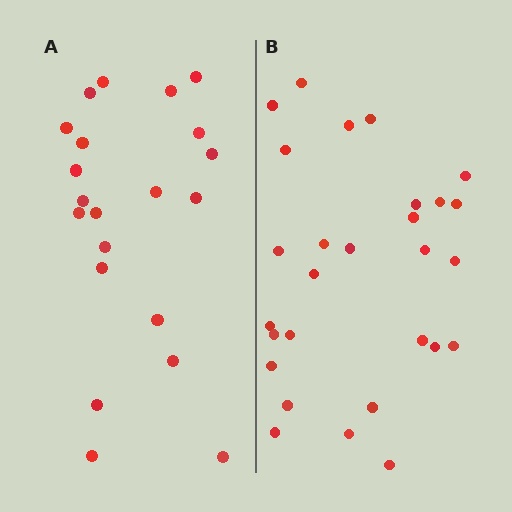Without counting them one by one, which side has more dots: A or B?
Region B (the right region) has more dots.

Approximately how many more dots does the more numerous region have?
Region B has roughly 8 or so more dots than region A.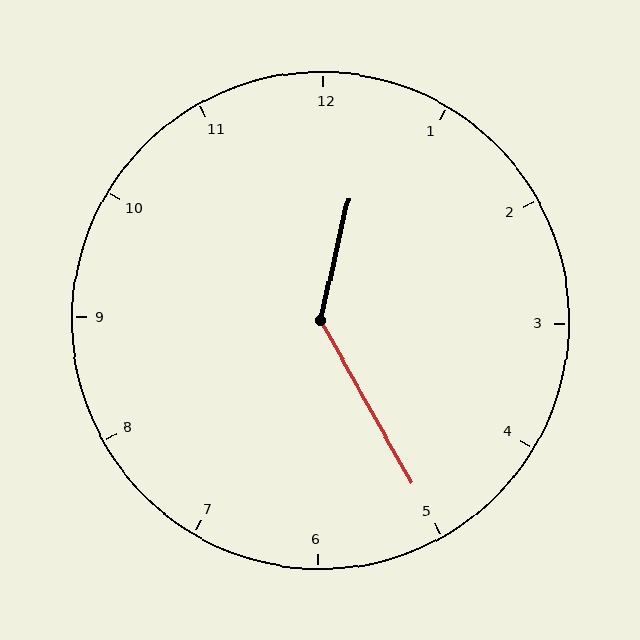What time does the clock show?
12:25.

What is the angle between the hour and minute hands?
Approximately 138 degrees.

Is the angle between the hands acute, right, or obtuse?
It is obtuse.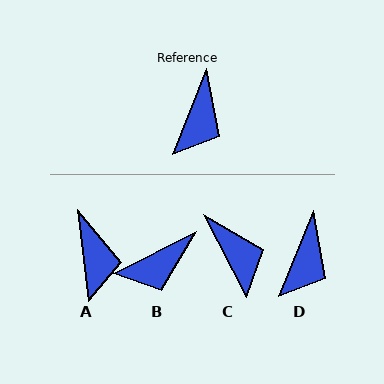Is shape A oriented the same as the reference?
No, it is off by about 29 degrees.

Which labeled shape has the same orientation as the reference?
D.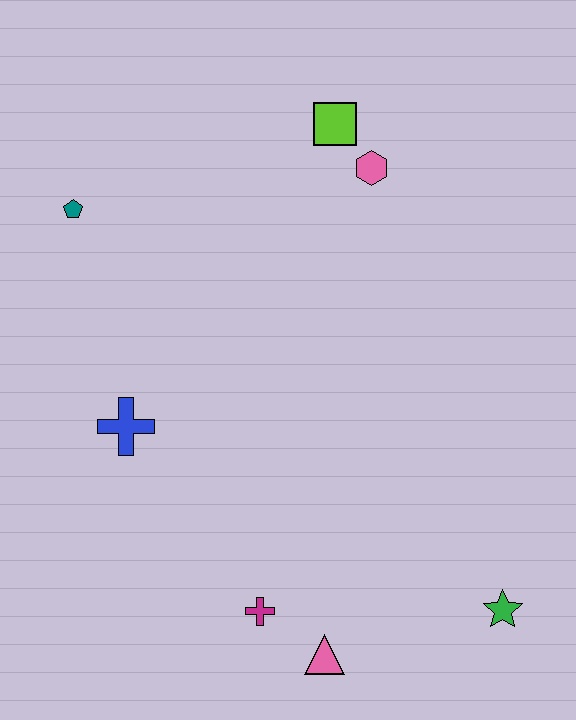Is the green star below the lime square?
Yes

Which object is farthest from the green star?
The teal pentagon is farthest from the green star.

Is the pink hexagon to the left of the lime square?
No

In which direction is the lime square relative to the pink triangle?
The lime square is above the pink triangle.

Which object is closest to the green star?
The pink triangle is closest to the green star.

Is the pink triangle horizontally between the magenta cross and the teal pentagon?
No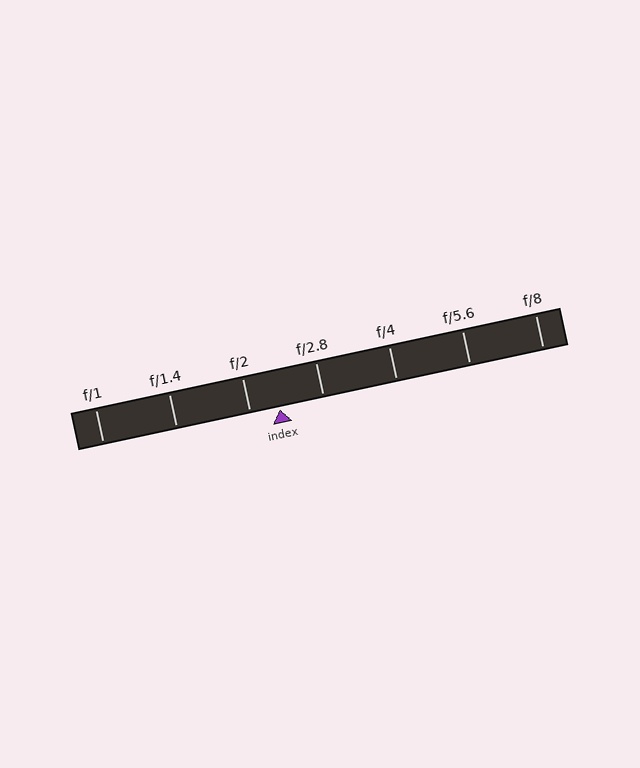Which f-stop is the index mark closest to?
The index mark is closest to f/2.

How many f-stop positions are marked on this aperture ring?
There are 7 f-stop positions marked.